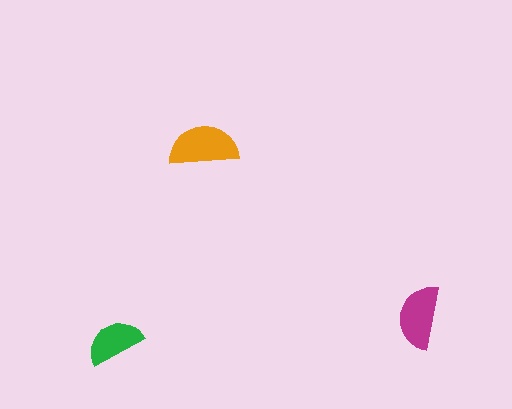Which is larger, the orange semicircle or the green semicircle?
The orange one.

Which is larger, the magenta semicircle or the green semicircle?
The magenta one.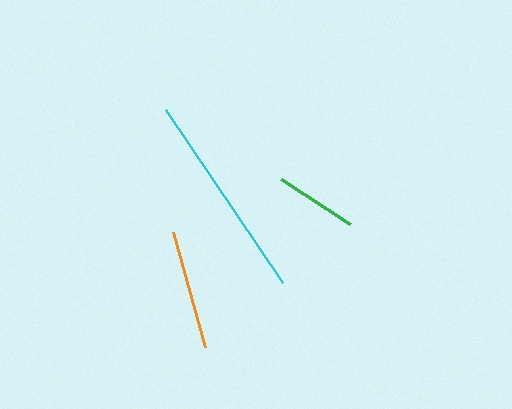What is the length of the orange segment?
The orange segment is approximately 119 pixels long.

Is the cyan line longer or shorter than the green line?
The cyan line is longer than the green line.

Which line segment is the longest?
The cyan line is the longest at approximately 209 pixels.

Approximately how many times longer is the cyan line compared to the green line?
The cyan line is approximately 2.5 times the length of the green line.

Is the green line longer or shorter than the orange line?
The orange line is longer than the green line.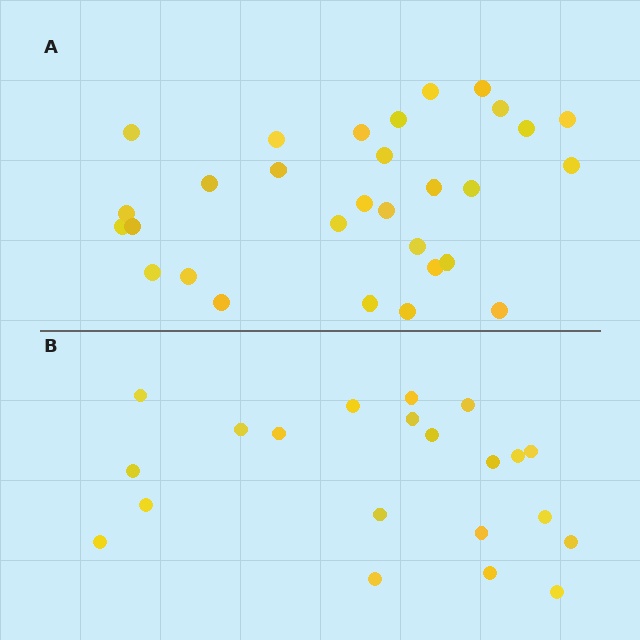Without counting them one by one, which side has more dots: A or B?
Region A (the top region) has more dots.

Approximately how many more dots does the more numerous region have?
Region A has roughly 8 or so more dots than region B.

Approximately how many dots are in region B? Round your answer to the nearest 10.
About 20 dots. (The exact count is 21, which rounds to 20.)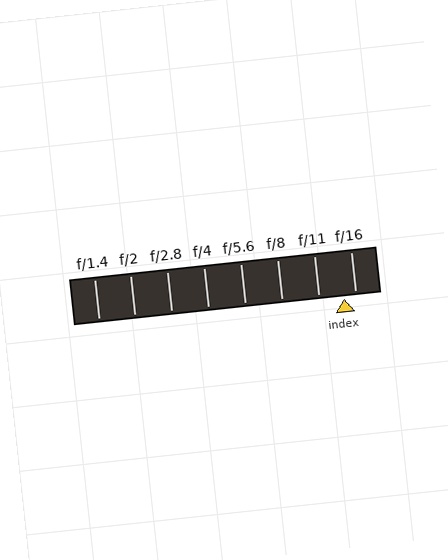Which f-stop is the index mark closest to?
The index mark is closest to f/16.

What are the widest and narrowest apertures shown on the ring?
The widest aperture shown is f/1.4 and the narrowest is f/16.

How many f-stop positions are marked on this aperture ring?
There are 8 f-stop positions marked.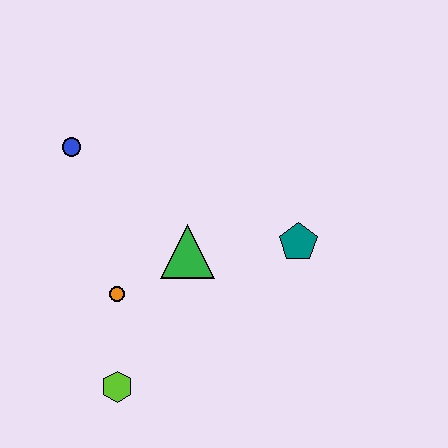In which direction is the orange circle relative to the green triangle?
The orange circle is to the left of the green triangle.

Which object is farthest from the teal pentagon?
The blue circle is farthest from the teal pentagon.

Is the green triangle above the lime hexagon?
Yes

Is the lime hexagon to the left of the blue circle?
No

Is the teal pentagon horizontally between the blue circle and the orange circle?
No